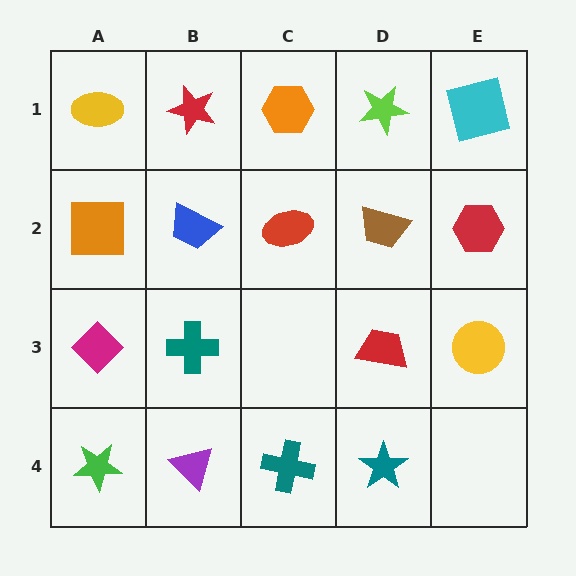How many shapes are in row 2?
5 shapes.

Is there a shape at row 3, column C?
No, that cell is empty.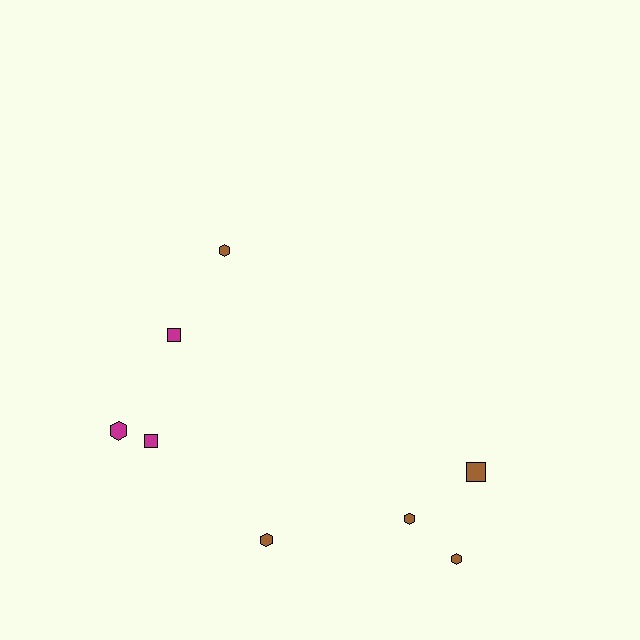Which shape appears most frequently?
Hexagon, with 5 objects.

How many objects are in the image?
There are 8 objects.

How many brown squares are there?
There is 1 brown square.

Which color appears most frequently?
Brown, with 5 objects.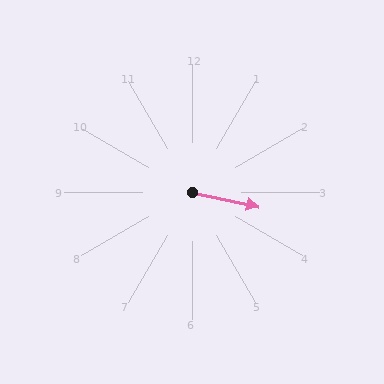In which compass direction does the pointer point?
East.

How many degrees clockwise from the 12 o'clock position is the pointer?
Approximately 103 degrees.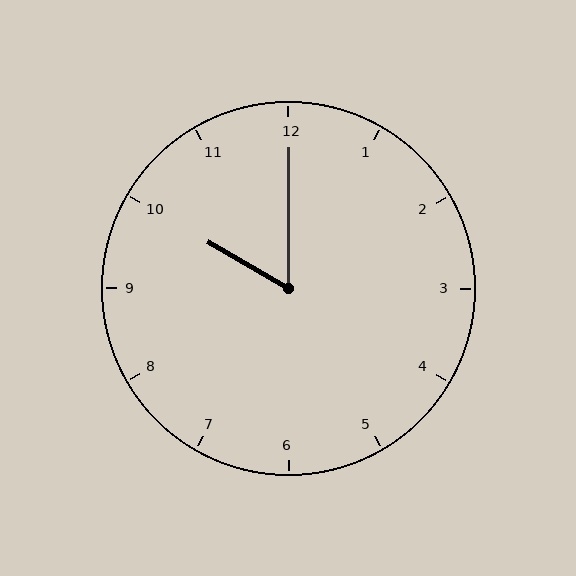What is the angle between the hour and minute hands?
Approximately 60 degrees.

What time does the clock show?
10:00.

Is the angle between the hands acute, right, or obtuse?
It is acute.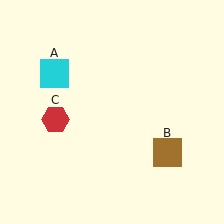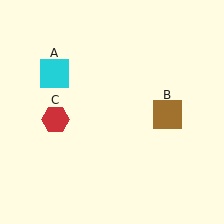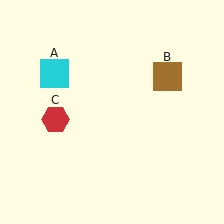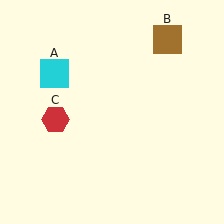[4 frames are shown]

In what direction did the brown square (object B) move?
The brown square (object B) moved up.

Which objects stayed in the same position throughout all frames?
Cyan square (object A) and red hexagon (object C) remained stationary.